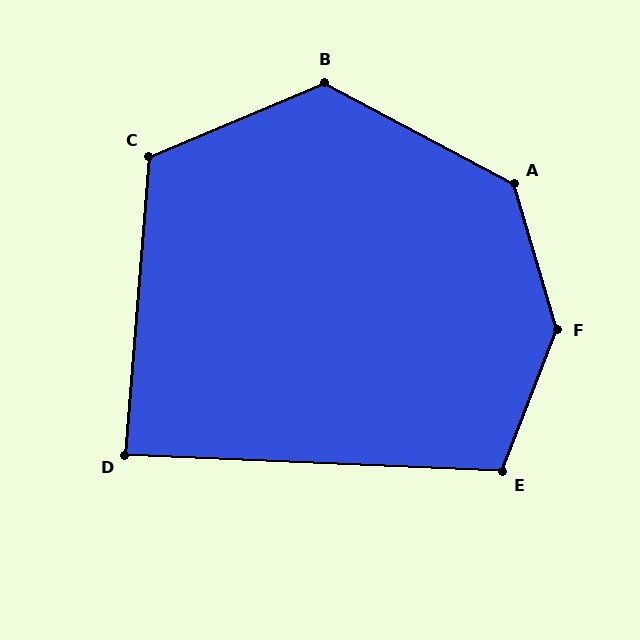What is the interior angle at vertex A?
Approximately 134 degrees (obtuse).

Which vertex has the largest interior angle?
F, at approximately 143 degrees.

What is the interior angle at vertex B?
Approximately 129 degrees (obtuse).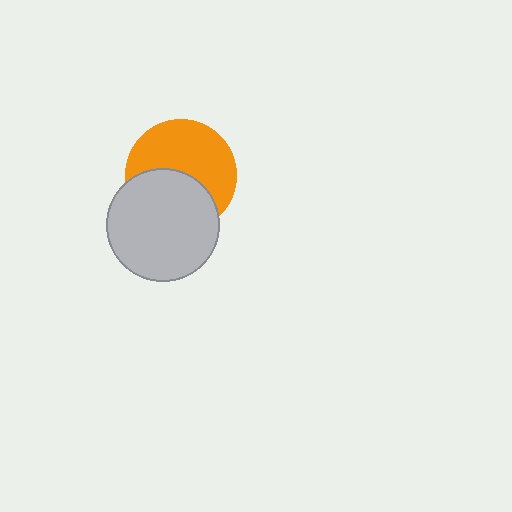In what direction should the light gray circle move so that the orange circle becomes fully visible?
The light gray circle should move down. That is the shortest direction to clear the overlap and leave the orange circle fully visible.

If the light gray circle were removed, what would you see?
You would see the complete orange circle.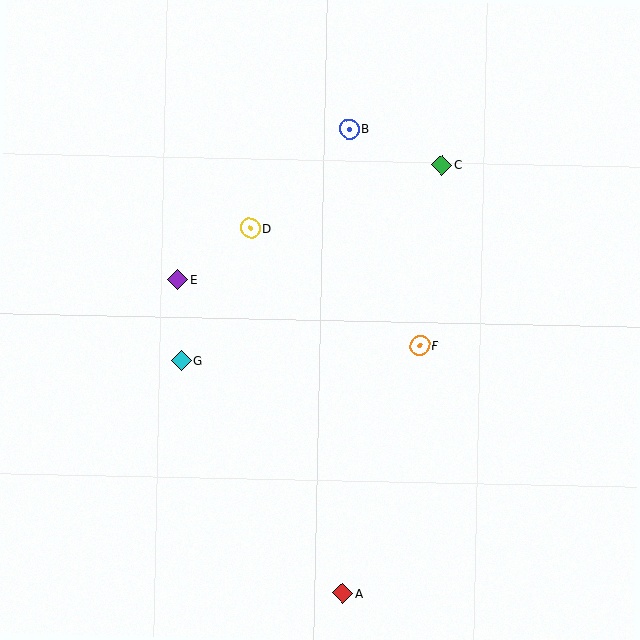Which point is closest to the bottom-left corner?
Point G is closest to the bottom-left corner.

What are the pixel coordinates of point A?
Point A is at (343, 594).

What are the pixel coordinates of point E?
Point E is at (178, 280).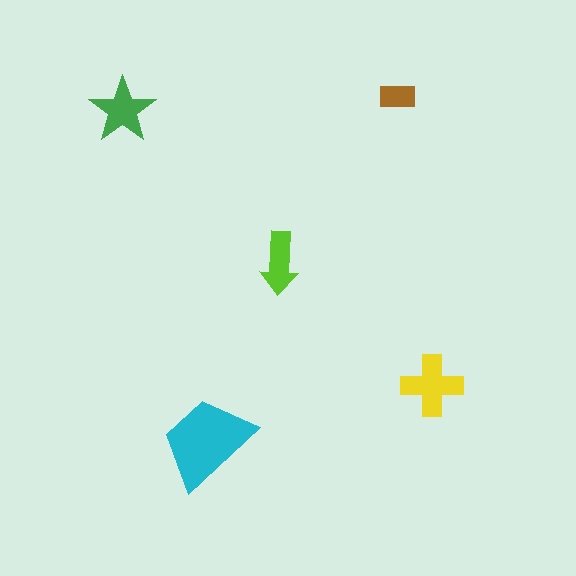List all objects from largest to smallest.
The cyan trapezoid, the yellow cross, the green star, the lime arrow, the brown rectangle.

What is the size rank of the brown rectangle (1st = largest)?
5th.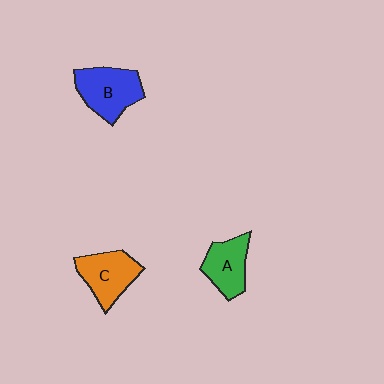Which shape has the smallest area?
Shape A (green).